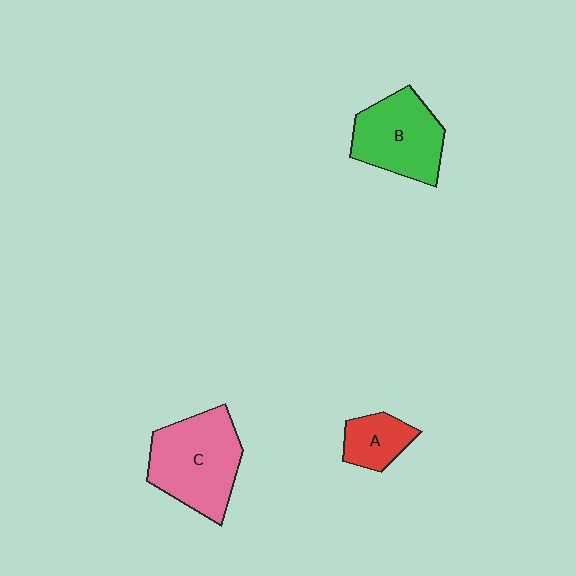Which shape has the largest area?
Shape C (pink).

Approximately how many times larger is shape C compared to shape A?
Approximately 2.4 times.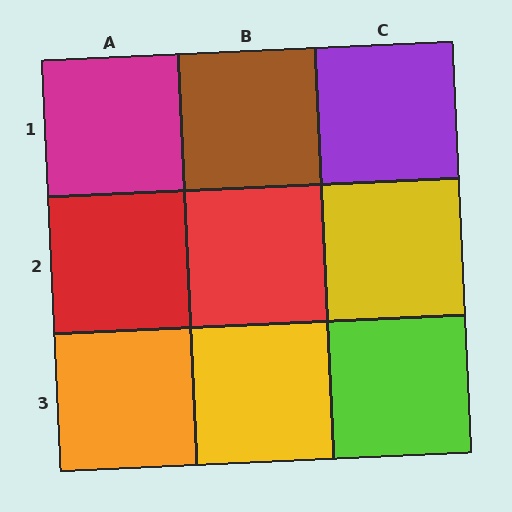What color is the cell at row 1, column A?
Magenta.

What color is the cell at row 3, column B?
Yellow.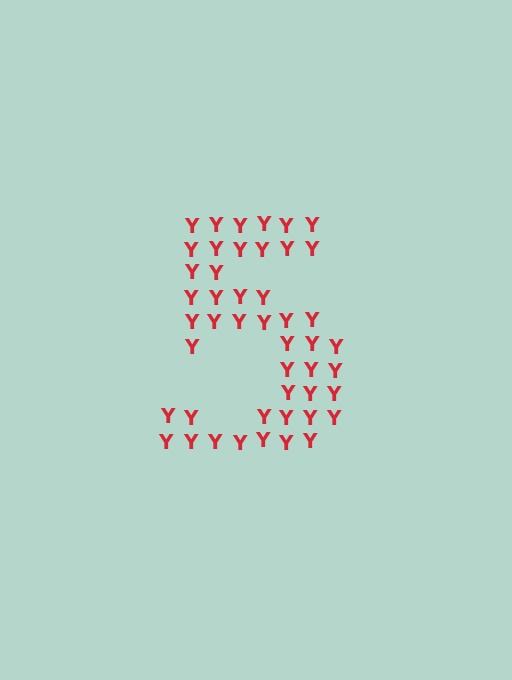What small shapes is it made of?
It is made of small letter Y's.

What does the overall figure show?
The overall figure shows the digit 5.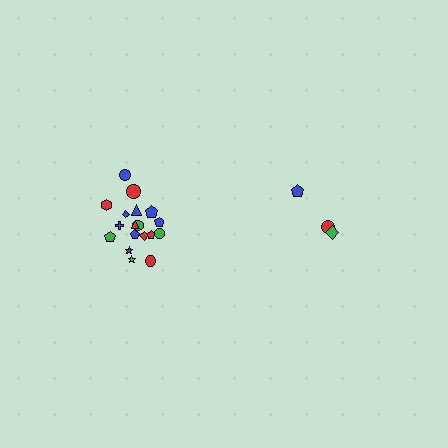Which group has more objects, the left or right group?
The left group.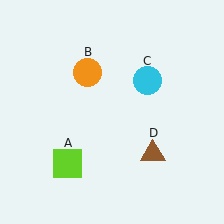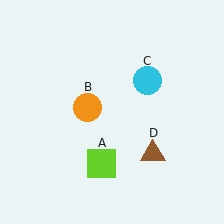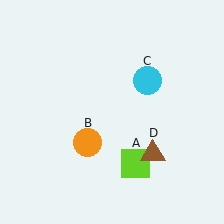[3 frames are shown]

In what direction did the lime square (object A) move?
The lime square (object A) moved right.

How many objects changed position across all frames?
2 objects changed position: lime square (object A), orange circle (object B).